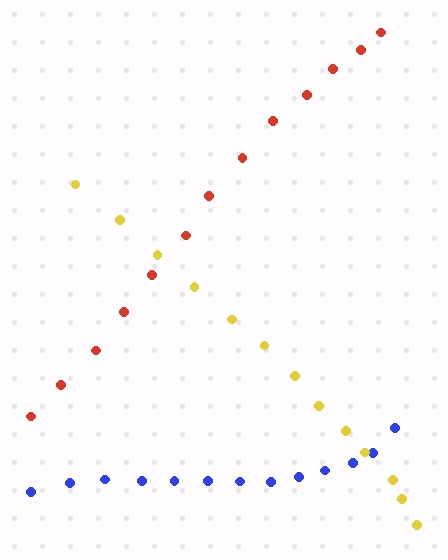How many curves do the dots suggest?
There are 3 distinct paths.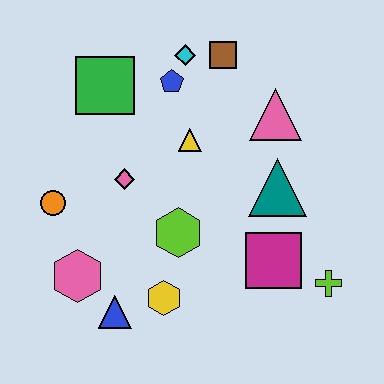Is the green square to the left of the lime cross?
Yes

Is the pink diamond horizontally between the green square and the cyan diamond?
Yes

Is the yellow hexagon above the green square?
No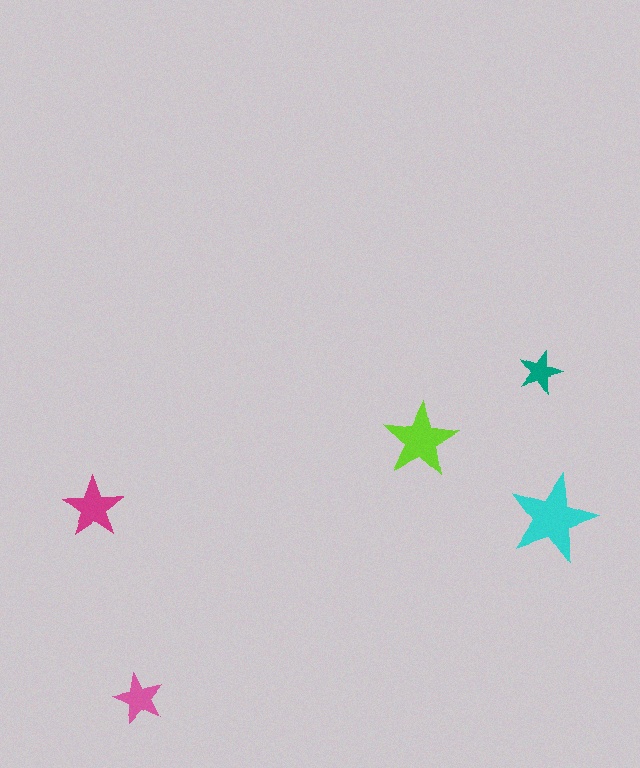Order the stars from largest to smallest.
the cyan one, the lime one, the magenta one, the pink one, the teal one.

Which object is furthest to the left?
The magenta star is leftmost.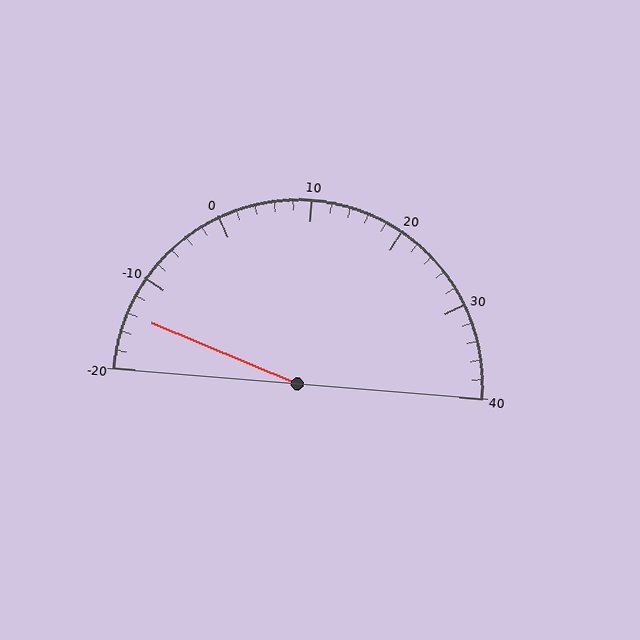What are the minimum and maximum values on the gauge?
The gauge ranges from -20 to 40.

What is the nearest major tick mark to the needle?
The nearest major tick mark is -10.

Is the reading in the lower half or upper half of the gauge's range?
The reading is in the lower half of the range (-20 to 40).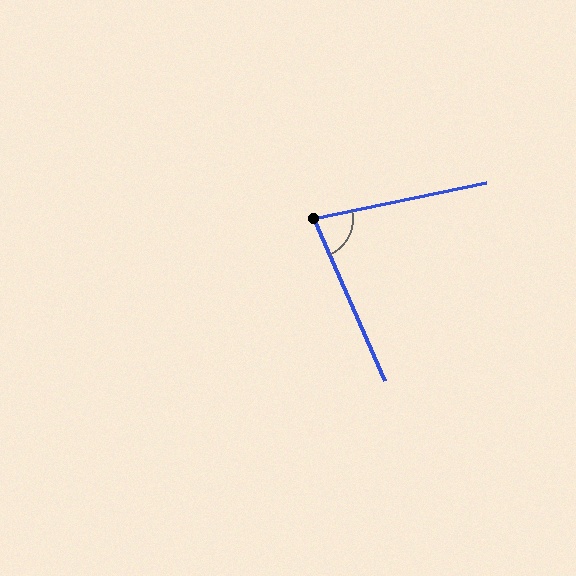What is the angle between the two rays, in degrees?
Approximately 79 degrees.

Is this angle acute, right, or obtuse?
It is acute.